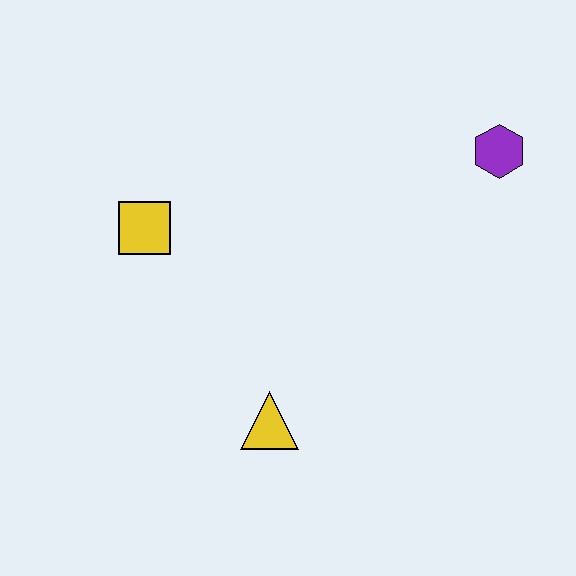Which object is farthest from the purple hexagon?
The yellow square is farthest from the purple hexagon.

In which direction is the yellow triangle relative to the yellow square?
The yellow triangle is below the yellow square.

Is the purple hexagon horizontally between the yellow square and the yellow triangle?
No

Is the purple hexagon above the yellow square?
Yes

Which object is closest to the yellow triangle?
The yellow square is closest to the yellow triangle.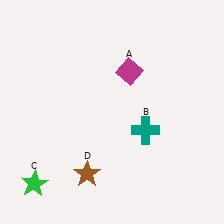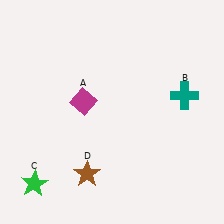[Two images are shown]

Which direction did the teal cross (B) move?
The teal cross (B) moved right.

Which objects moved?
The objects that moved are: the magenta diamond (A), the teal cross (B).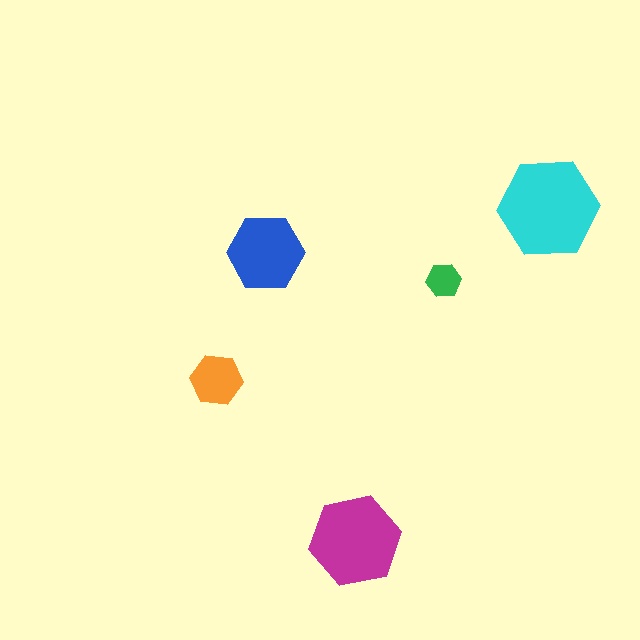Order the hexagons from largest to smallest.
the cyan one, the magenta one, the blue one, the orange one, the green one.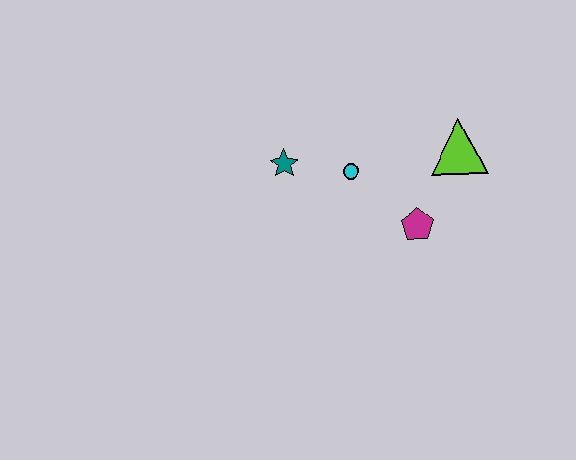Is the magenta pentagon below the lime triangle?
Yes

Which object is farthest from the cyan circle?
The lime triangle is farthest from the cyan circle.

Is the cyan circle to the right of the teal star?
Yes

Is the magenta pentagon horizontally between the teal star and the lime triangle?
Yes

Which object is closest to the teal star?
The cyan circle is closest to the teal star.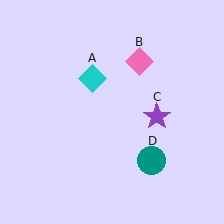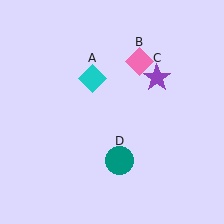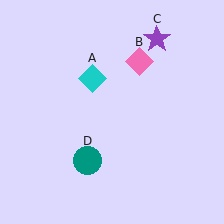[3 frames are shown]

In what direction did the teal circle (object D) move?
The teal circle (object D) moved left.